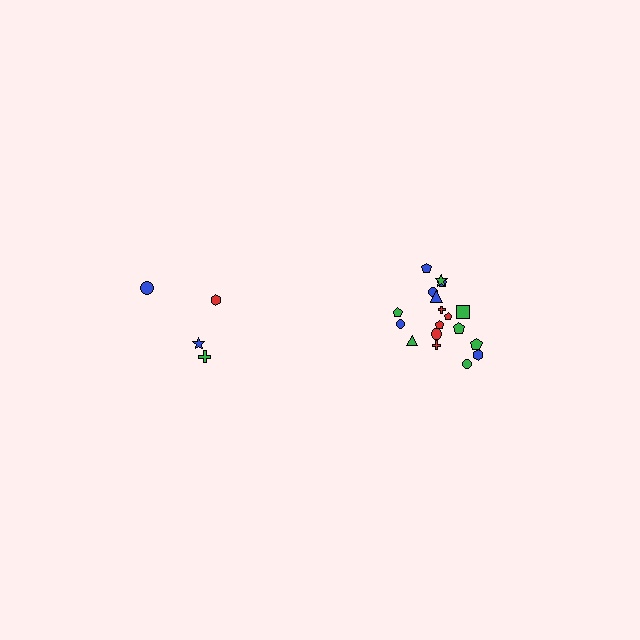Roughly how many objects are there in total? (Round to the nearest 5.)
Roughly 20 objects in total.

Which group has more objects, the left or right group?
The right group.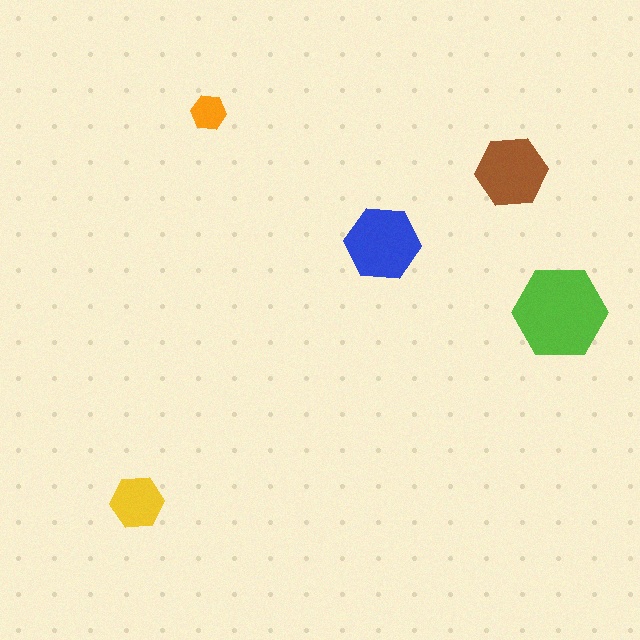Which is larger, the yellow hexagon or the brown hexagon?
The brown one.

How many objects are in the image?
There are 5 objects in the image.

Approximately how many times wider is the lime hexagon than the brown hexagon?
About 1.5 times wider.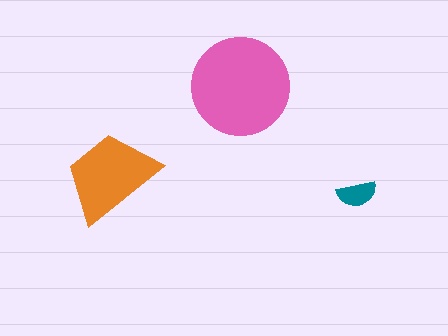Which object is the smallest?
The teal semicircle.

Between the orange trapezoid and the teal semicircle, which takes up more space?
The orange trapezoid.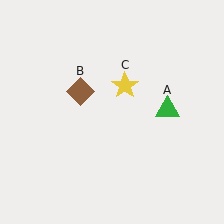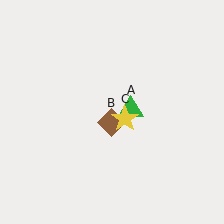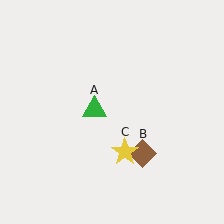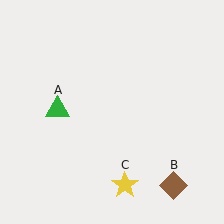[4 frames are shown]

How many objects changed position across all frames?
3 objects changed position: green triangle (object A), brown diamond (object B), yellow star (object C).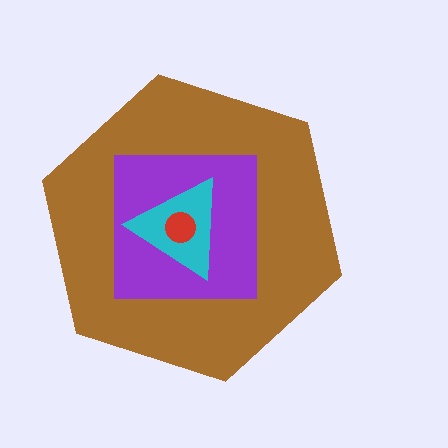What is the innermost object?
The red circle.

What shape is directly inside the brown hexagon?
The purple square.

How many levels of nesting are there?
4.